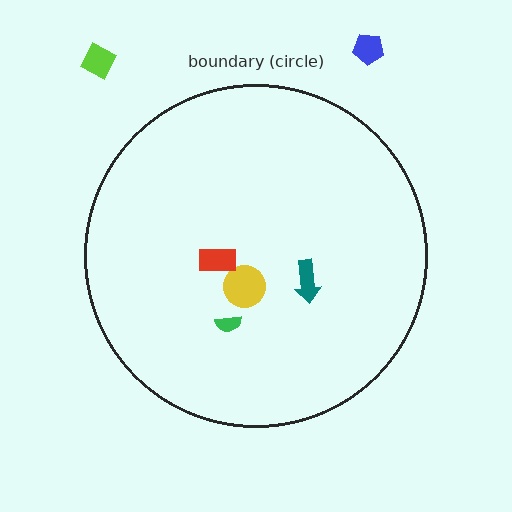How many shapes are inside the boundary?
4 inside, 2 outside.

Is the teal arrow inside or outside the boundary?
Inside.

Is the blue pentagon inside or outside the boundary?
Outside.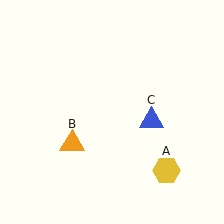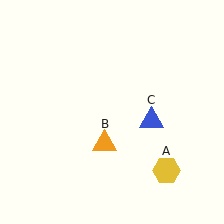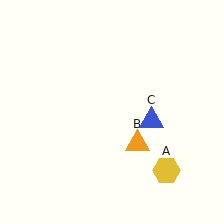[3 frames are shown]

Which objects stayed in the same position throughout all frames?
Yellow hexagon (object A) and blue triangle (object C) remained stationary.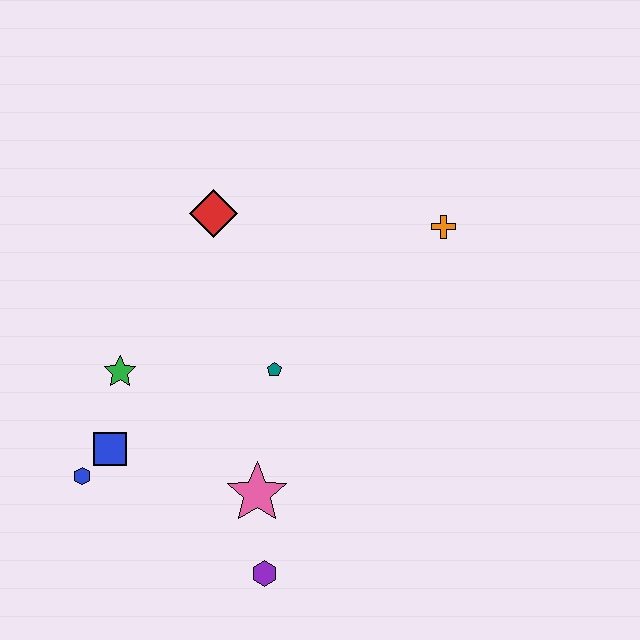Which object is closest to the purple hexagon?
The pink star is closest to the purple hexagon.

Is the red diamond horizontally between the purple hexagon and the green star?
Yes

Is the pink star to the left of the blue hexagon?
No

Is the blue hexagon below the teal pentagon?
Yes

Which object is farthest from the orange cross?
The blue hexagon is farthest from the orange cross.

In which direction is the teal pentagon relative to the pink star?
The teal pentagon is above the pink star.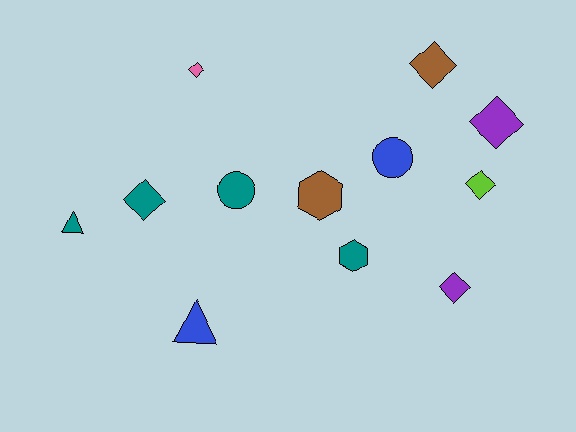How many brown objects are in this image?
There are 2 brown objects.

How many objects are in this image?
There are 12 objects.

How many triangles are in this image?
There are 2 triangles.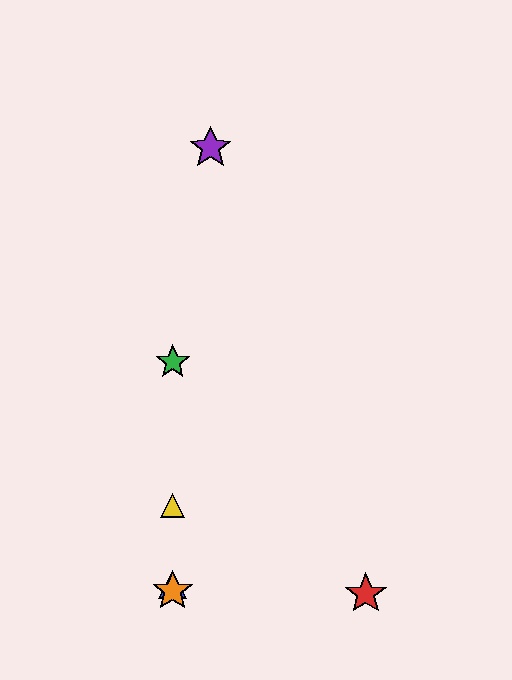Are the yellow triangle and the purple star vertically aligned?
No, the yellow triangle is at x≈173 and the purple star is at x≈211.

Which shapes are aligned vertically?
The blue triangle, the green star, the yellow triangle, the orange star are aligned vertically.